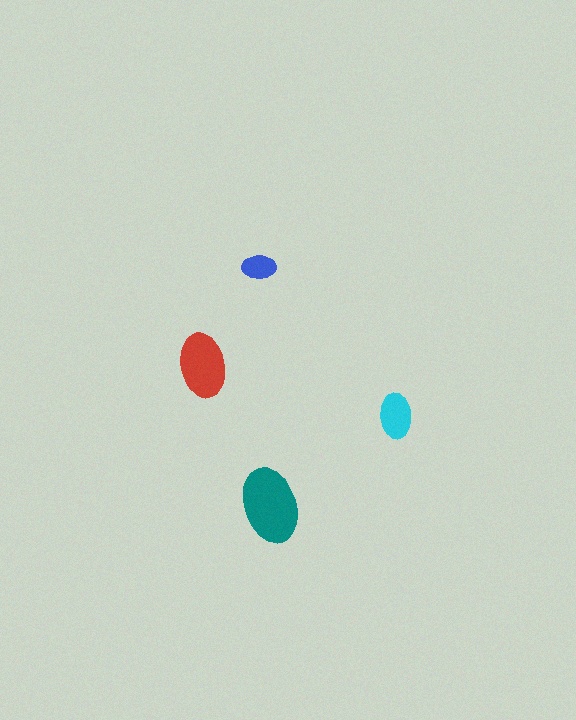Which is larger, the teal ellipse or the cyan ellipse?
The teal one.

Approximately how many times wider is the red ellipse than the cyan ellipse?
About 1.5 times wider.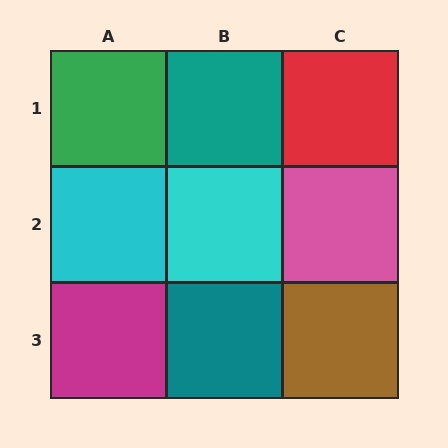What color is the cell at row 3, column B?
Teal.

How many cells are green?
1 cell is green.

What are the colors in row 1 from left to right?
Green, teal, red.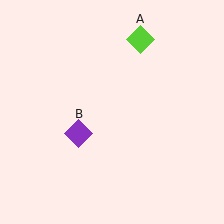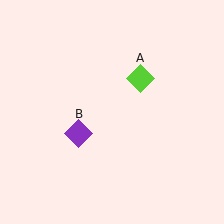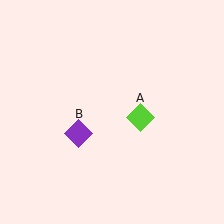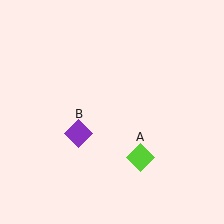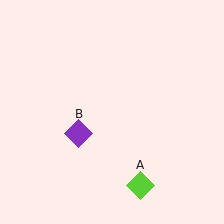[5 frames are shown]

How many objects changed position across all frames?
1 object changed position: lime diamond (object A).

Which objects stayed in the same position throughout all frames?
Purple diamond (object B) remained stationary.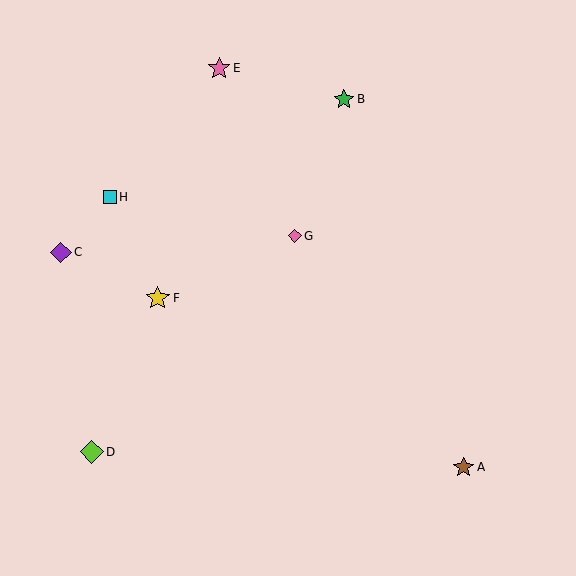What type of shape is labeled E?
Shape E is a pink star.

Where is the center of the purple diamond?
The center of the purple diamond is at (61, 252).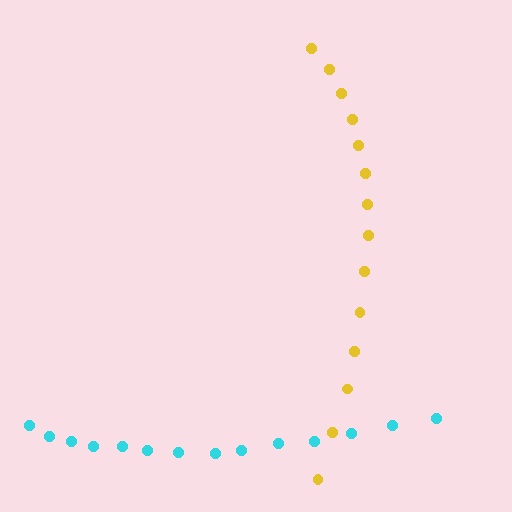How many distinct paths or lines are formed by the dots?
There are 2 distinct paths.